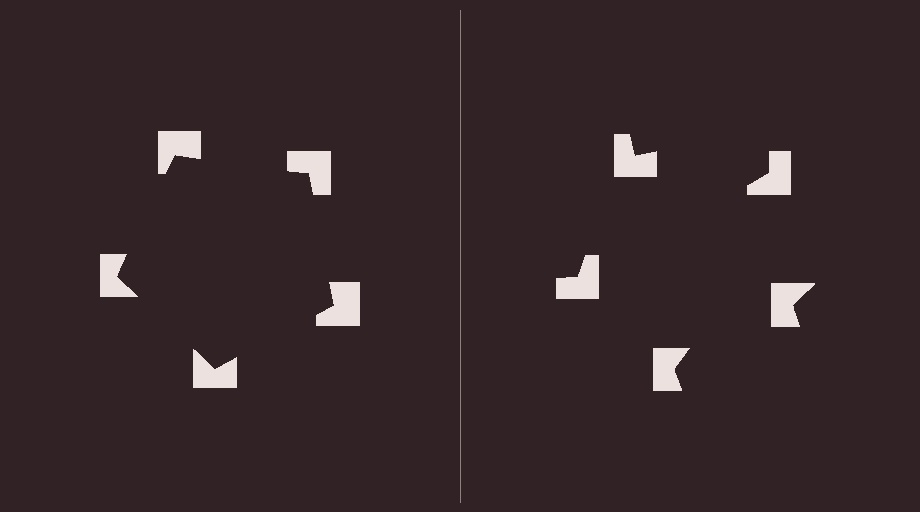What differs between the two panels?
The notched squares are positioned identically on both sides; only the wedge orientations differ. On the left they align to a pentagon; on the right they are misaligned.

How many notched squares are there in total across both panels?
10 — 5 on each side.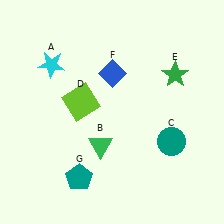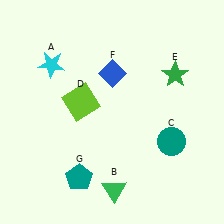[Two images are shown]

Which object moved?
The green triangle (B) moved down.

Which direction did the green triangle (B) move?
The green triangle (B) moved down.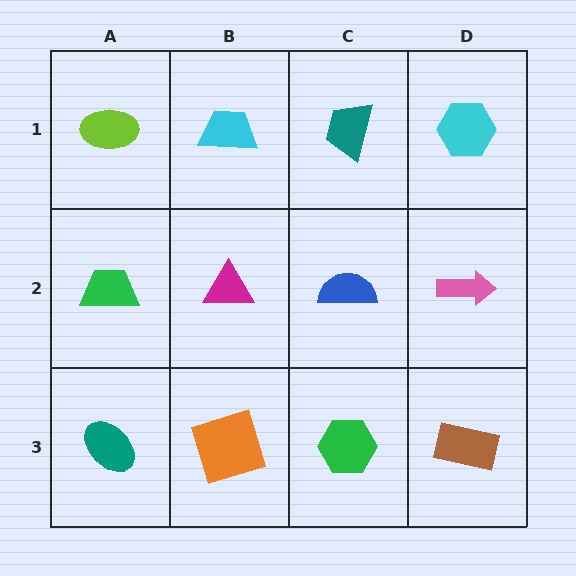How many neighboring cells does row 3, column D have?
2.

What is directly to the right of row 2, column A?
A magenta triangle.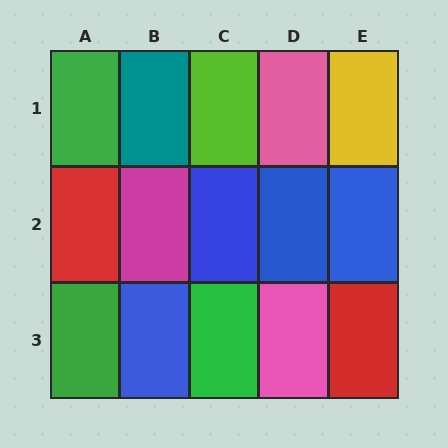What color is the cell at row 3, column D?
Pink.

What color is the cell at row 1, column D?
Pink.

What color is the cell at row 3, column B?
Blue.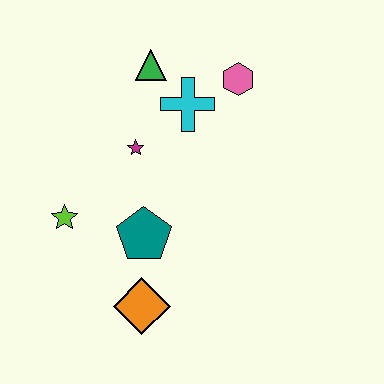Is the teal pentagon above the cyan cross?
No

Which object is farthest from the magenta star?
The orange diamond is farthest from the magenta star.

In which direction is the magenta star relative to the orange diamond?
The magenta star is above the orange diamond.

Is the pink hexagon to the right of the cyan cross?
Yes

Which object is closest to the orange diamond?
The teal pentagon is closest to the orange diamond.